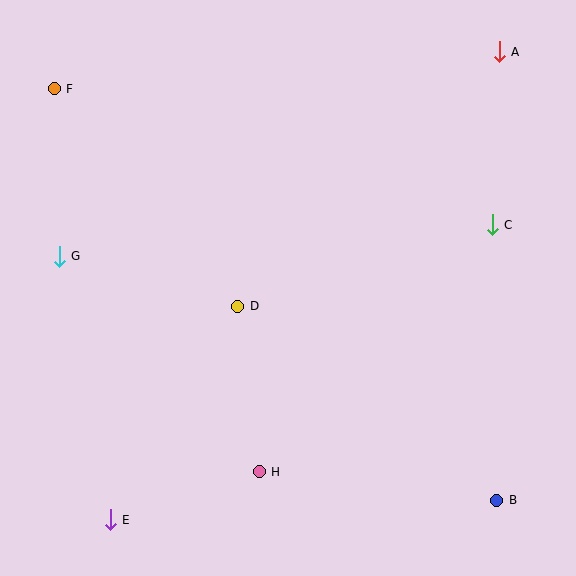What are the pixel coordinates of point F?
Point F is at (54, 89).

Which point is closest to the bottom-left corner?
Point E is closest to the bottom-left corner.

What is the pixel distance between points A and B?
The distance between A and B is 449 pixels.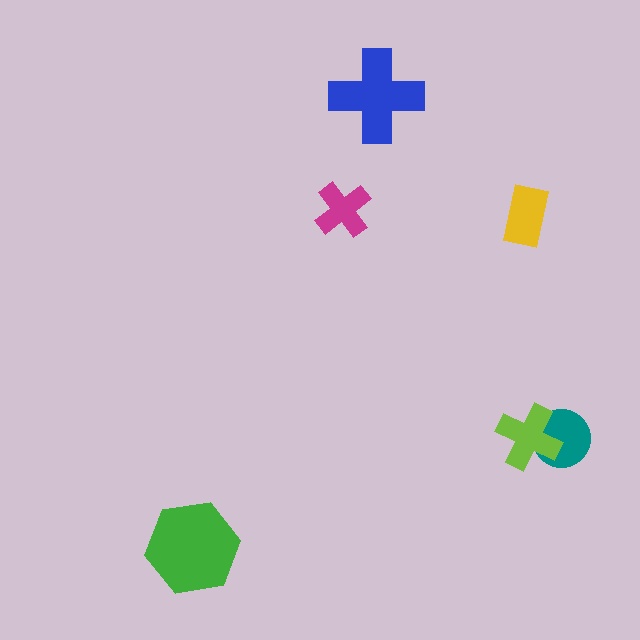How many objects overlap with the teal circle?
1 object overlaps with the teal circle.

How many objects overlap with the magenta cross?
0 objects overlap with the magenta cross.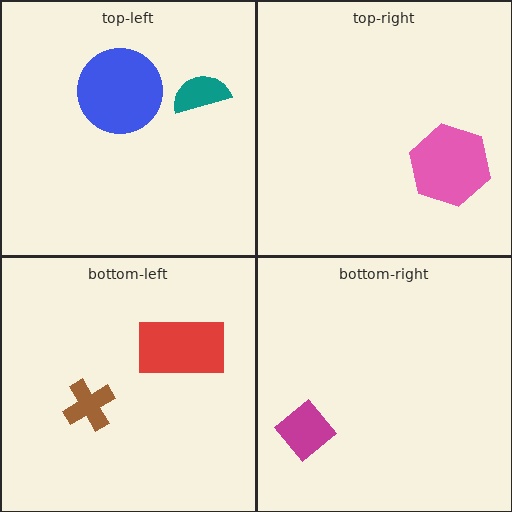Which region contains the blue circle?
The top-left region.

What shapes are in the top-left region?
The blue circle, the teal semicircle.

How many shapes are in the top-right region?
1.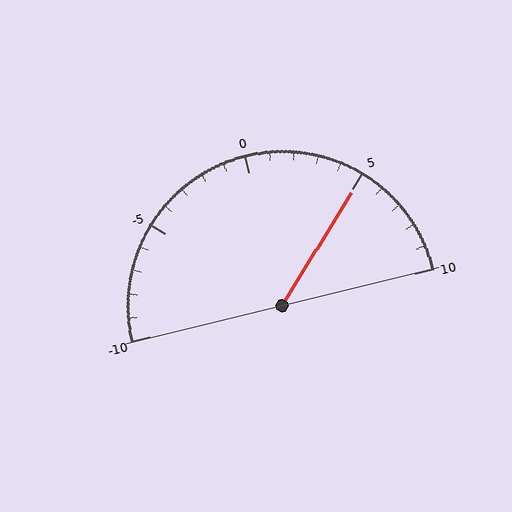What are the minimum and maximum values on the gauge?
The gauge ranges from -10 to 10.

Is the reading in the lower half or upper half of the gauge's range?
The reading is in the upper half of the range (-10 to 10).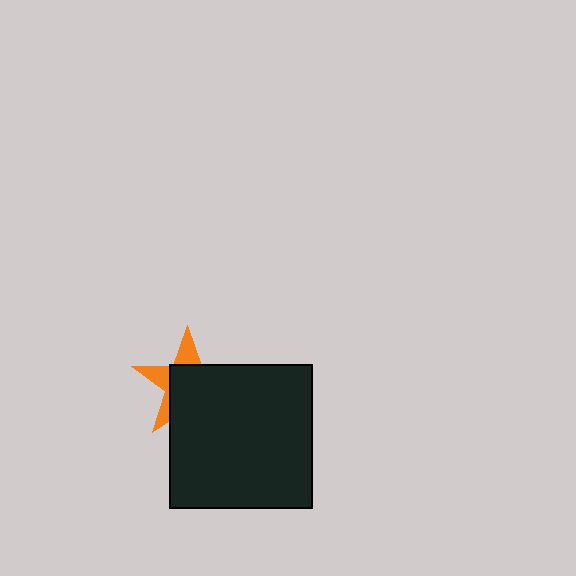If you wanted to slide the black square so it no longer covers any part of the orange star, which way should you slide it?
Slide it toward the lower-right — that is the most direct way to separate the two shapes.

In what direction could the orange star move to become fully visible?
The orange star could move toward the upper-left. That would shift it out from behind the black square entirely.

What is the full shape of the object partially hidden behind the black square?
The partially hidden object is an orange star.